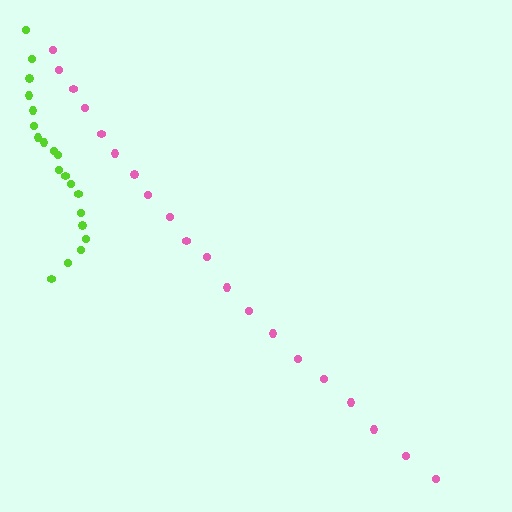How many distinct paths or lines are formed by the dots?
There are 2 distinct paths.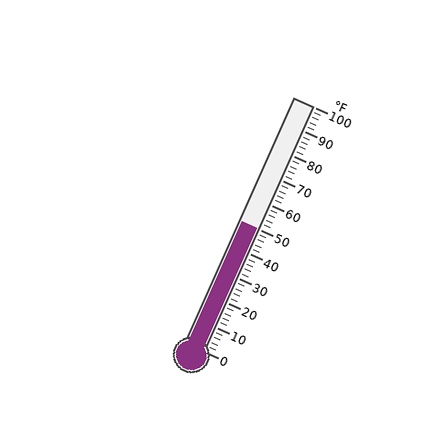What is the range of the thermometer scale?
The thermometer scale ranges from 0°F to 100°F.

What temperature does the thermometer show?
The thermometer shows approximately 50°F.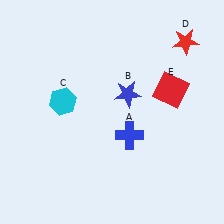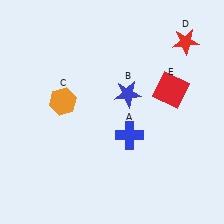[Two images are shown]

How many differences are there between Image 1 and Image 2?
There is 1 difference between the two images.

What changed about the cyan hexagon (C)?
In Image 1, C is cyan. In Image 2, it changed to orange.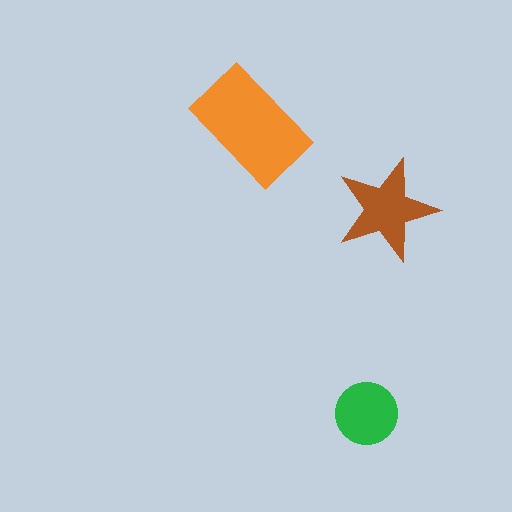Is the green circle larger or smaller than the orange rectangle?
Smaller.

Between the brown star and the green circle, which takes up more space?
The brown star.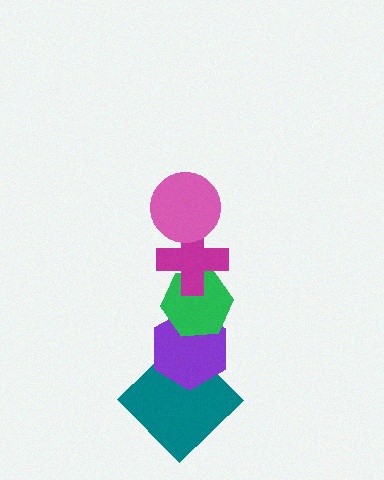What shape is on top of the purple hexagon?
The green hexagon is on top of the purple hexagon.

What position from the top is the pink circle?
The pink circle is 1st from the top.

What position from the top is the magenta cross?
The magenta cross is 2nd from the top.